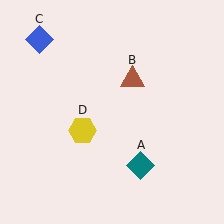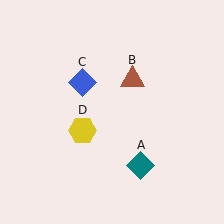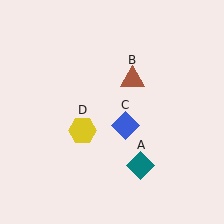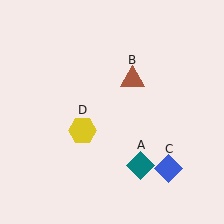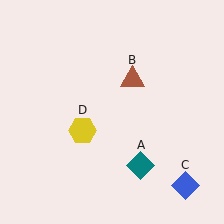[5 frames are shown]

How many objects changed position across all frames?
1 object changed position: blue diamond (object C).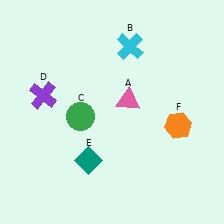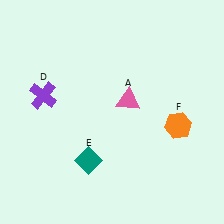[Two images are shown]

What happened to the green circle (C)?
The green circle (C) was removed in Image 2. It was in the bottom-left area of Image 1.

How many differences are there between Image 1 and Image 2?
There are 2 differences between the two images.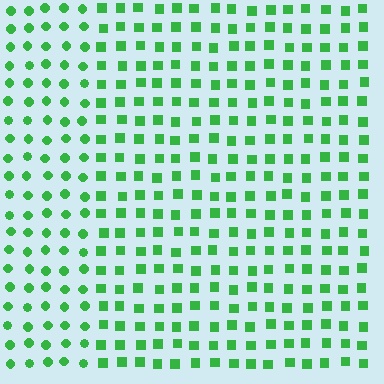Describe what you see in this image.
The image is filled with small green elements arranged in a uniform grid. A rectangle-shaped region contains squares, while the surrounding area contains circles. The boundary is defined purely by the change in element shape.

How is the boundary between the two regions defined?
The boundary is defined by a change in element shape: squares inside vs. circles outside. All elements share the same color and spacing.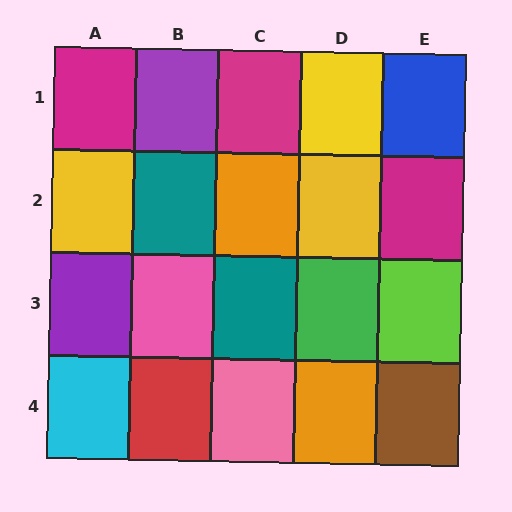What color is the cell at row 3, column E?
Lime.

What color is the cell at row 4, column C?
Pink.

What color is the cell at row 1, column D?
Yellow.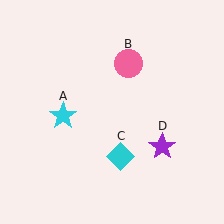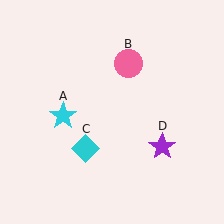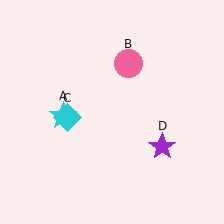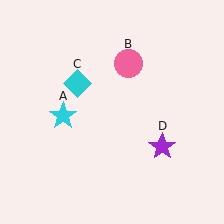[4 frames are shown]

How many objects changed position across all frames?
1 object changed position: cyan diamond (object C).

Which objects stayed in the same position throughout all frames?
Cyan star (object A) and pink circle (object B) and purple star (object D) remained stationary.